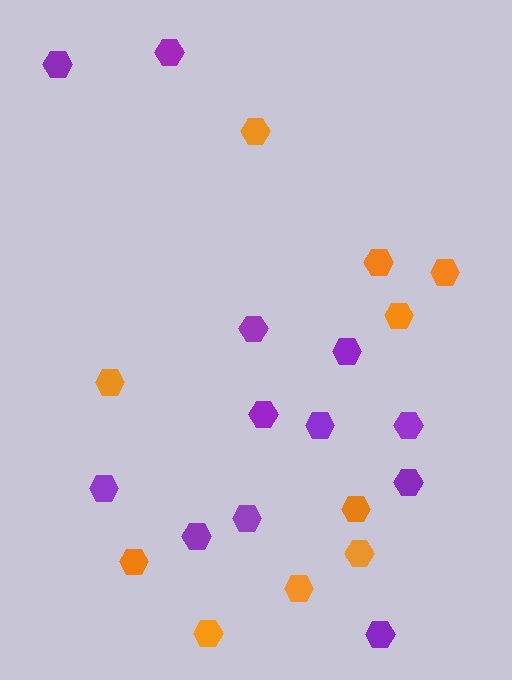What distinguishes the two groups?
There are 2 groups: one group of orange hexagons (10) and one group of purple hexagons (12).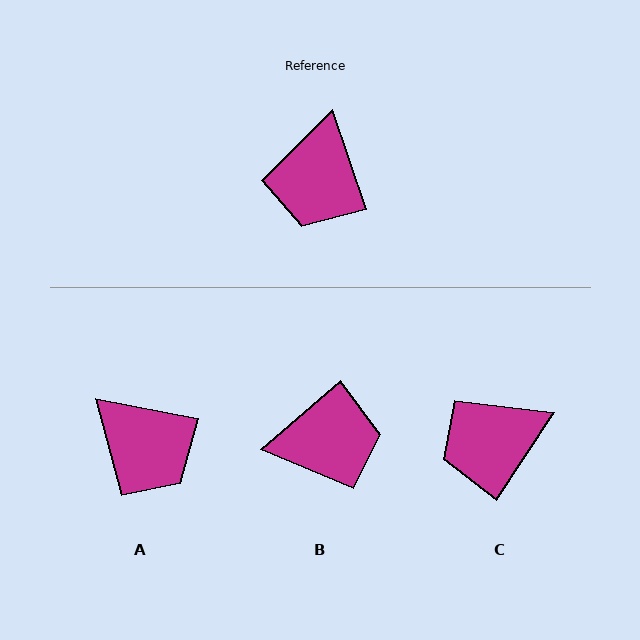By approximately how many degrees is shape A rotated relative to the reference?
Approximately 60 degrees counter-clockwise.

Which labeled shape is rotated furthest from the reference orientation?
B, about 112 degrees away.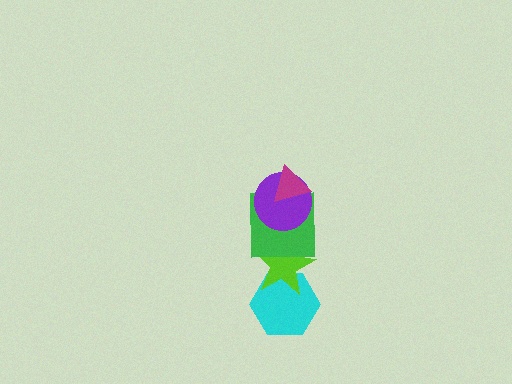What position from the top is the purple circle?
The purple circle is 2nd from the top.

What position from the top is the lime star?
The lime star is 4th from the top.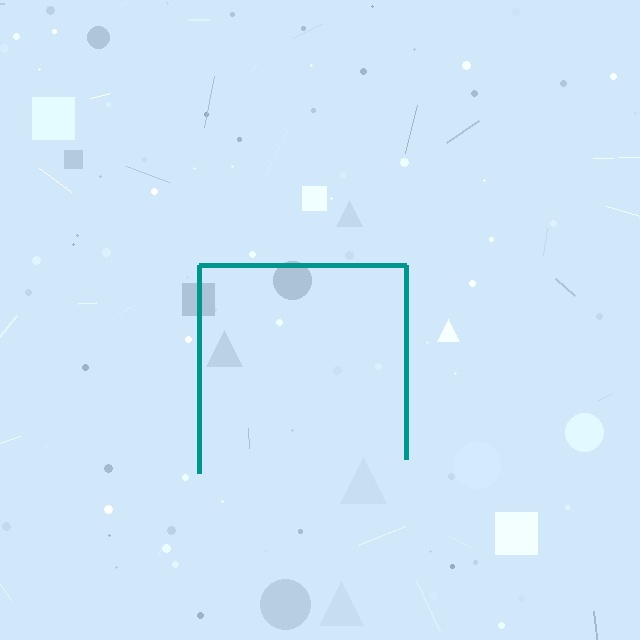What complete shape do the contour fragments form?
The contour fragments form a square.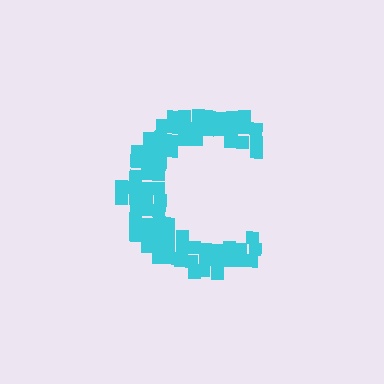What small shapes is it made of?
It is made of small squares.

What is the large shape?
The large shape is the letter C.